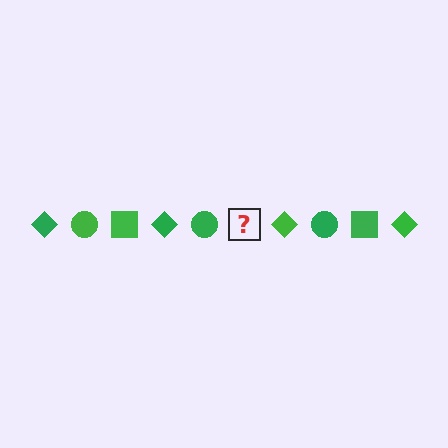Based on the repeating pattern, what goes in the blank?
The blank should be a green square.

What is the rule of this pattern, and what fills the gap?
The rule is that the pattern cycles through diamond, circle, square shapes in green. The gap should be filled with a green square.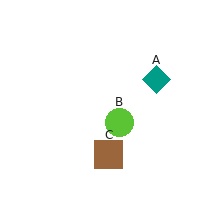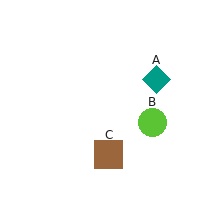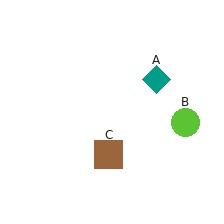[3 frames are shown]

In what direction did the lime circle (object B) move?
The lime circle (object B) moved right.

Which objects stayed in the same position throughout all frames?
Teal diamond (object A) and brown square (object C) remained stationary.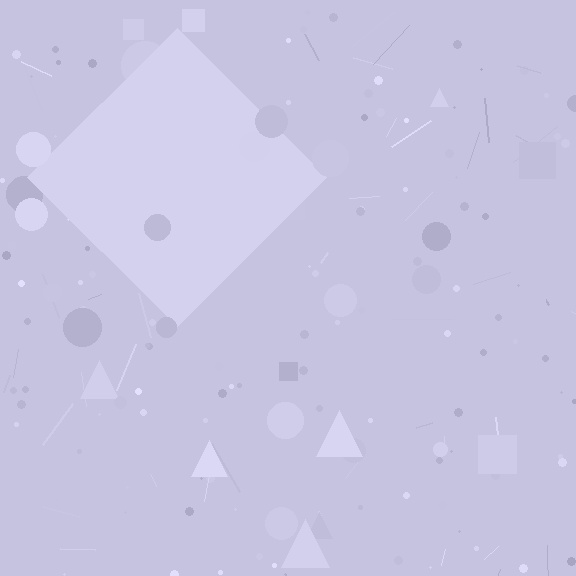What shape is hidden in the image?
A diamond is hidden in the image.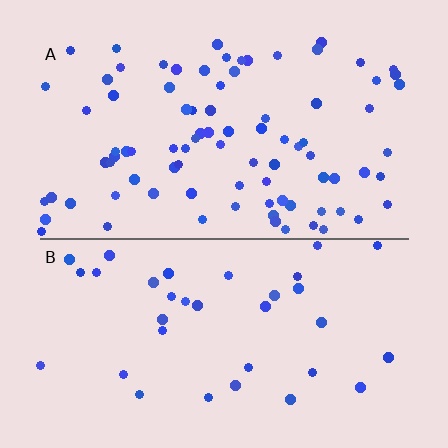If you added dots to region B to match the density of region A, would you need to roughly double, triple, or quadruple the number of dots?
Approximately double.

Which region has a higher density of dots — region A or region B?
A (the top).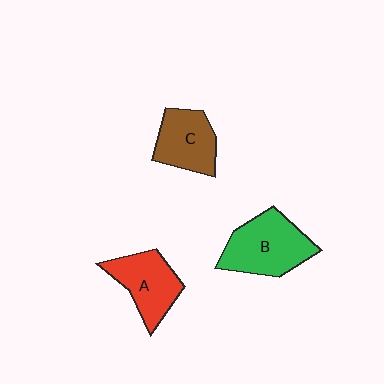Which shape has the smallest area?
Shape C (brown).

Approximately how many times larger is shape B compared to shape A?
Approximately 1.2 times.